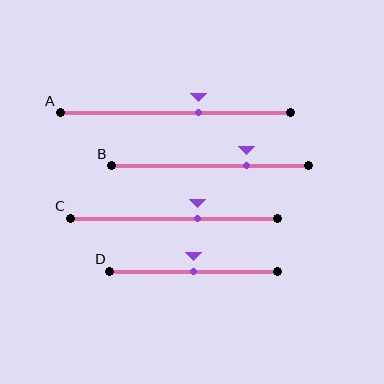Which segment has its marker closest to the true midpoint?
Segment D has its marker closest to the true midpoint.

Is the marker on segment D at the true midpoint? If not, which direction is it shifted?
Yes, the marker on segment D is at the true midpoint.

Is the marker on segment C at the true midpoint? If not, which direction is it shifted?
No, the marker on segment C is shifted to the right by about 11% of the segment length.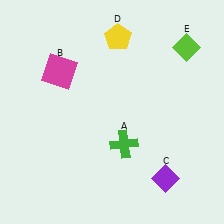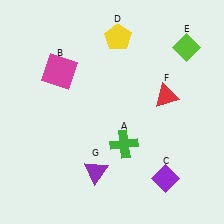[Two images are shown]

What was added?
A red triangle (F), a purple triangle (G) were added in Image 2.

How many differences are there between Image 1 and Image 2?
There are 2 differences between the two images.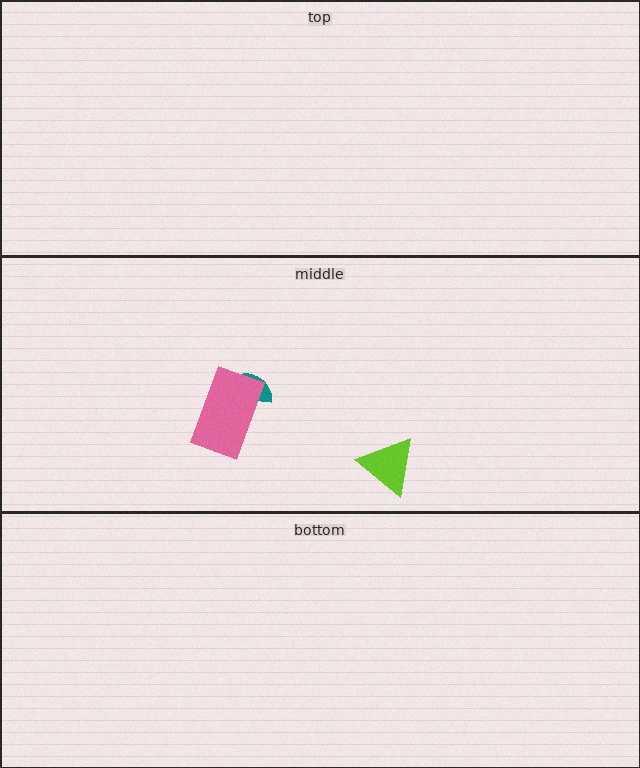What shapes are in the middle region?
The teal semicircle, the pink rectangle, the lime triangle.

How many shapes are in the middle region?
3.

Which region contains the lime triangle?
The middle region.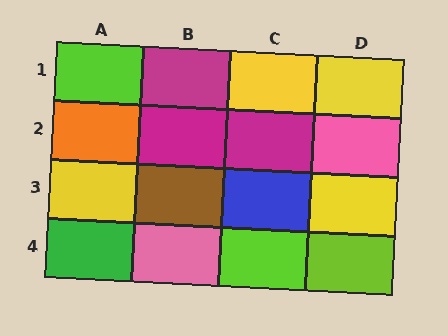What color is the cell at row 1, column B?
Magenta.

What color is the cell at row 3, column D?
Yellow.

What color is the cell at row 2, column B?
Magenta.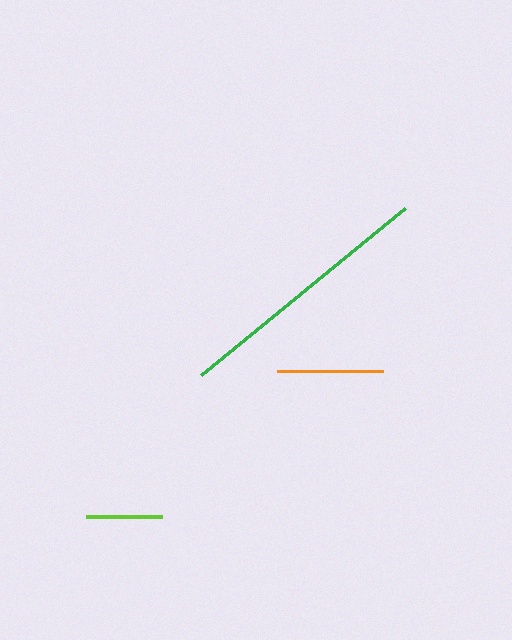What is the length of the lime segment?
The lime segment is approximately 76 pixels long.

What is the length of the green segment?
The green segment is approximately 263 pixels long.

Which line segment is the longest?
The green line is the longest at approximately 263 pixels.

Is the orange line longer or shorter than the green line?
The green line is longer than the orange line.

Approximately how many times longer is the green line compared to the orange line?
The green line is approximately 2.5 times the length of the orange line.